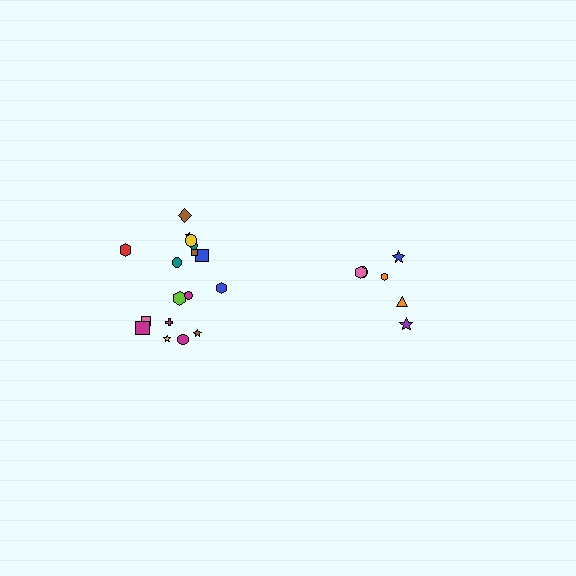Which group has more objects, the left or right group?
The left group.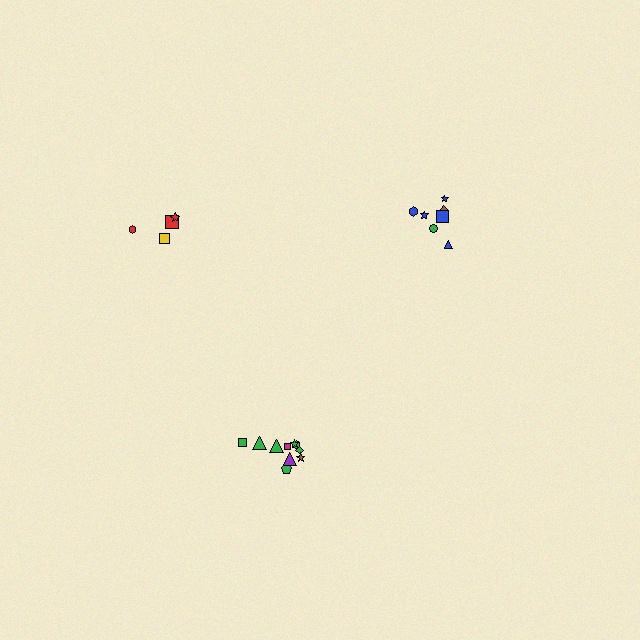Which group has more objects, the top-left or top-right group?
The top-right group.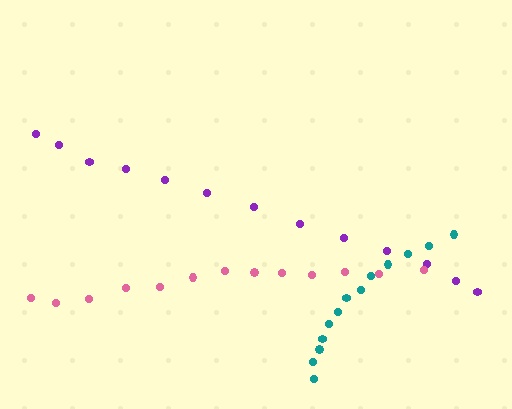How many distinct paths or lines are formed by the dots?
There are 3 distinct paths.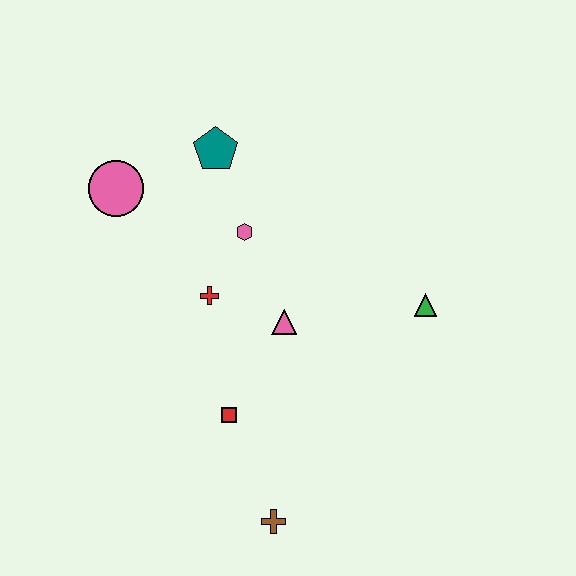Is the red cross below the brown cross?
No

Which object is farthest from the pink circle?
The brown cross is farthest from the pink circle.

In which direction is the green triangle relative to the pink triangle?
The green triangle is to the right of the pink triangle.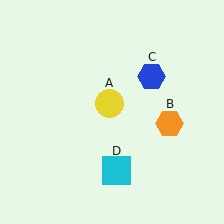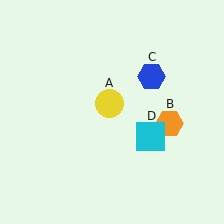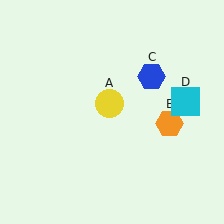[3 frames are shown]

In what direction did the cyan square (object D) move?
The cyan square (object D) moved up and to the right.